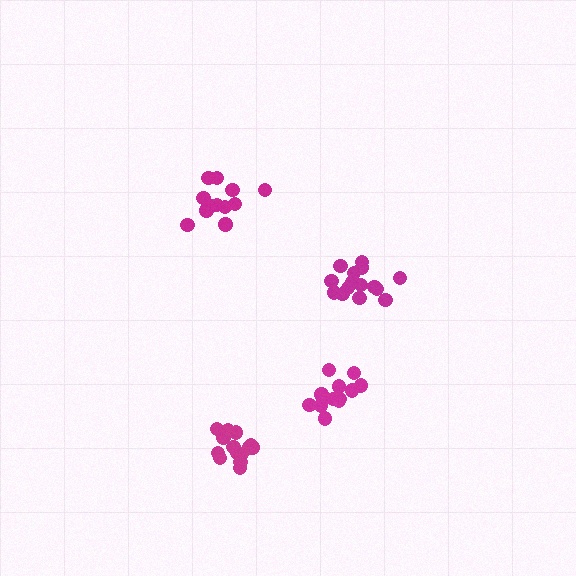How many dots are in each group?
Group 1: 15 dots, Group 2: 16 dots, Group 3: 12 dots, Group 4: 13 dots (56 total).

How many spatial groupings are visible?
There are 4 spatial groupings.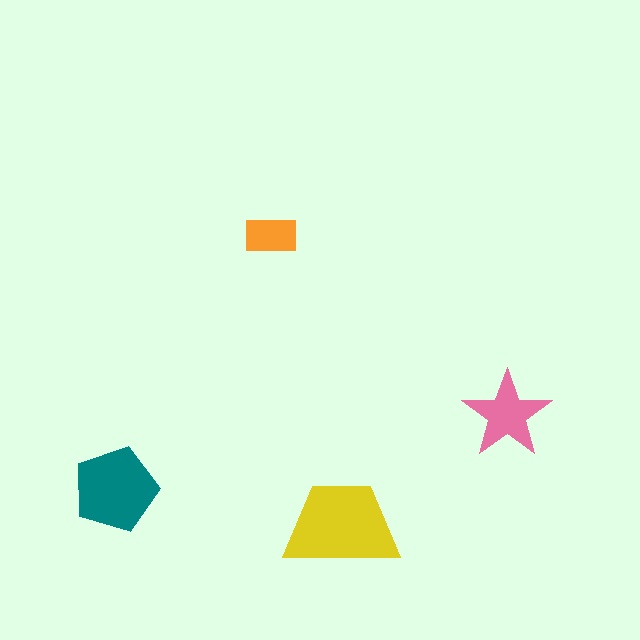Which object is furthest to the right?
The pink star is rightmost.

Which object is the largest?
The yellow trapezoid.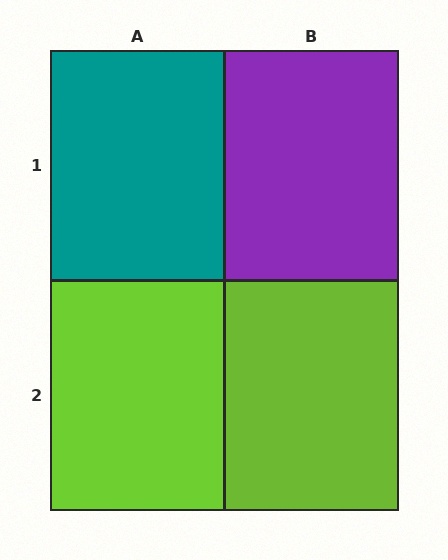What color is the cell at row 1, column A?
Teal.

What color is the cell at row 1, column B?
Purple.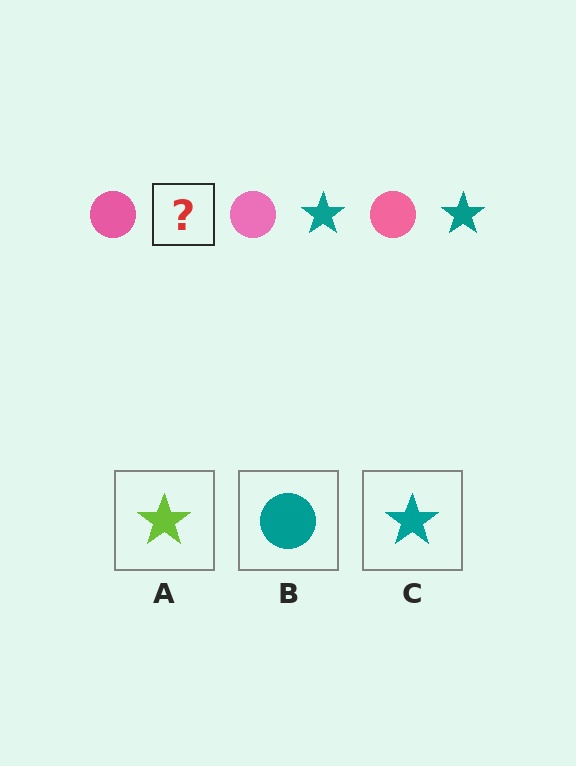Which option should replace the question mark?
Option C.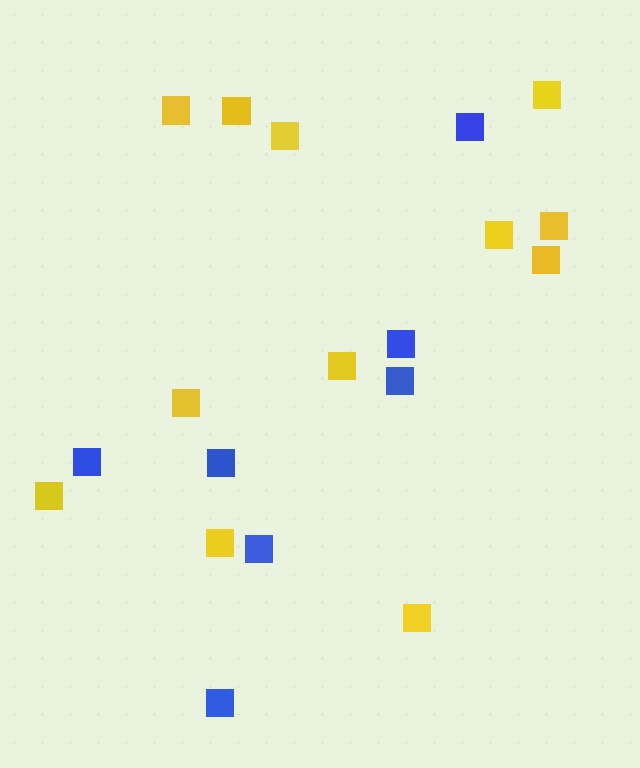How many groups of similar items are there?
There are 2 groups: one group of blue squares (7) and one group of yellow squares (12).